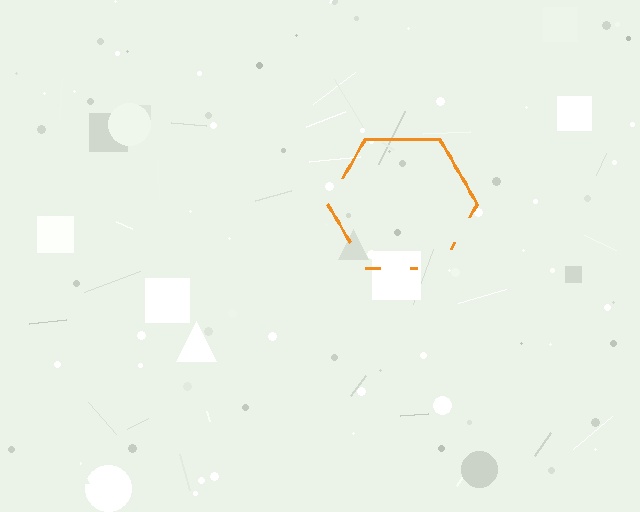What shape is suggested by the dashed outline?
The dashed outline suggests a hexagon.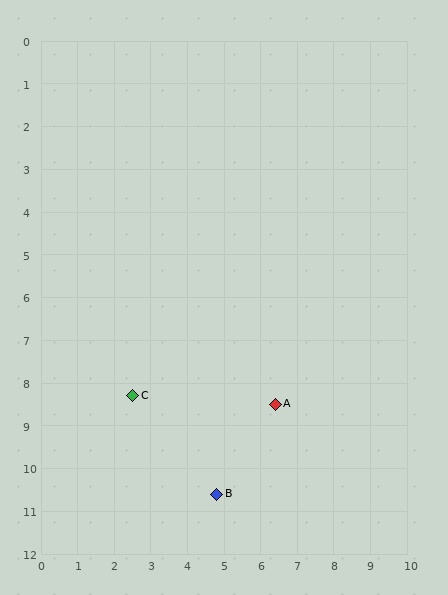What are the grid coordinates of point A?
Point A is at approximately (6.4, 8.5).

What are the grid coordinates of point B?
Point B is at approximately (4.8, 10.6).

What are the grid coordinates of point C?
Point C is at approximately (2.5, 8.3).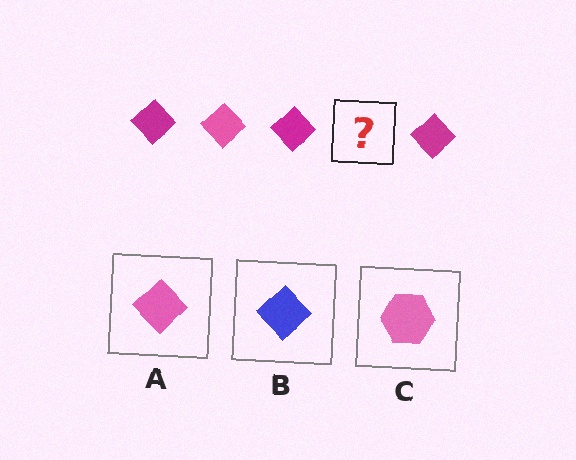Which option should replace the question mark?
Option A.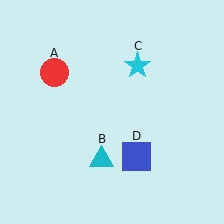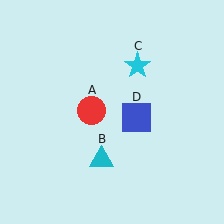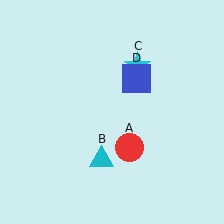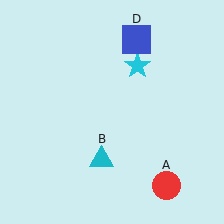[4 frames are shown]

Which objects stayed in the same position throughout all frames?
Cyan triangle (object B) and cyan star (object C) remained stationary.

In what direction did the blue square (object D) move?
The blue square (object D) moved up.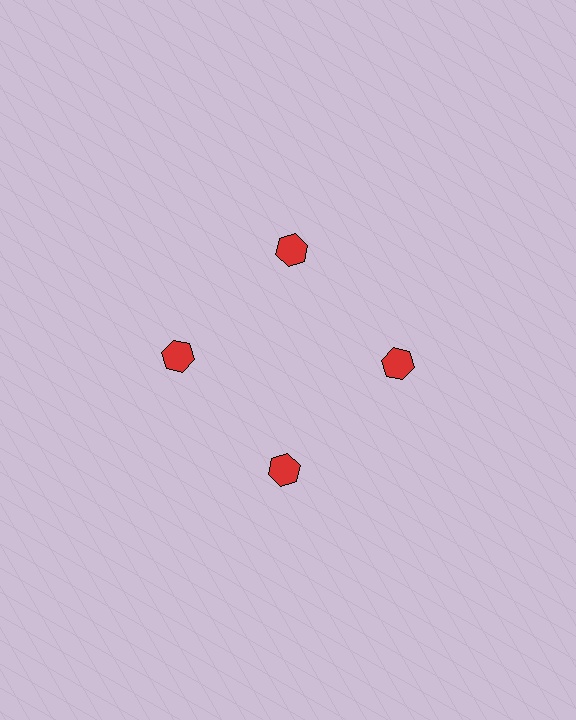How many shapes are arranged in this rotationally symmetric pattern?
There are 4 shapes, arranged in 4 groups of 1.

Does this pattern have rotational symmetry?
Yes, this pattern has 4-fold rotational symmetry. It looks the same after rotating 90 degrees around the center.